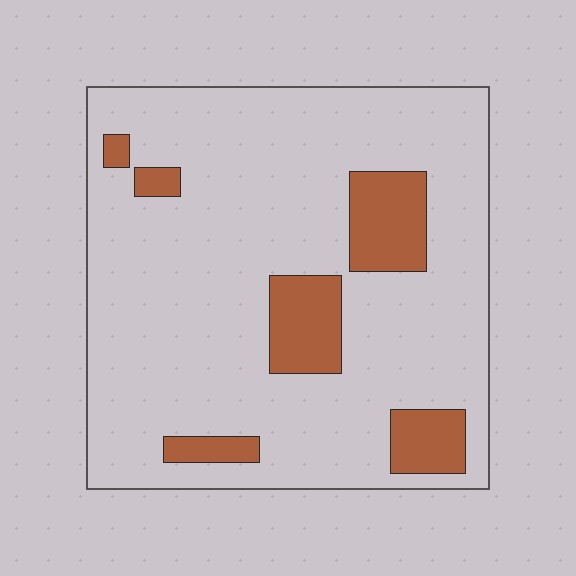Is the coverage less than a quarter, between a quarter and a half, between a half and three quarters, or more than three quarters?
Less than a quarter.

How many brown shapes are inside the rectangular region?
6.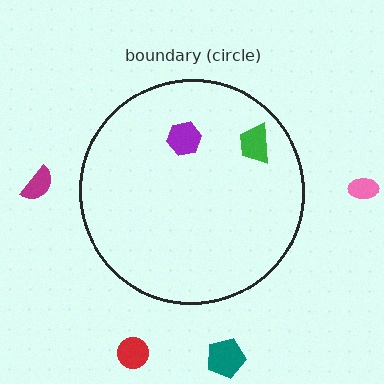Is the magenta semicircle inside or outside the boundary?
Outside.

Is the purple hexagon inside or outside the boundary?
Inside.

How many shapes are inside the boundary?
2 inside, 4 outside.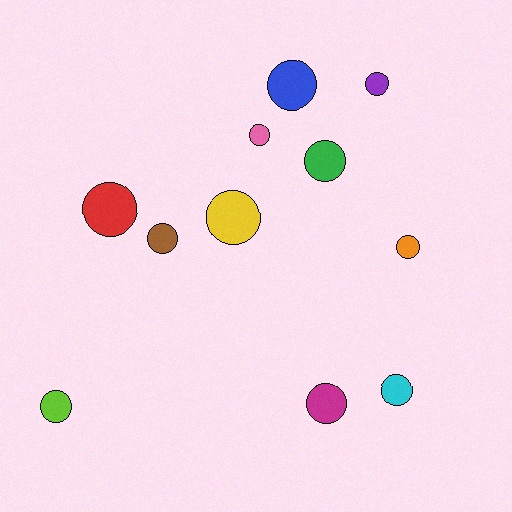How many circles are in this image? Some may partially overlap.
There are 11 circles.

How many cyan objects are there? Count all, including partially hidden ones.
There is 1 cyan object.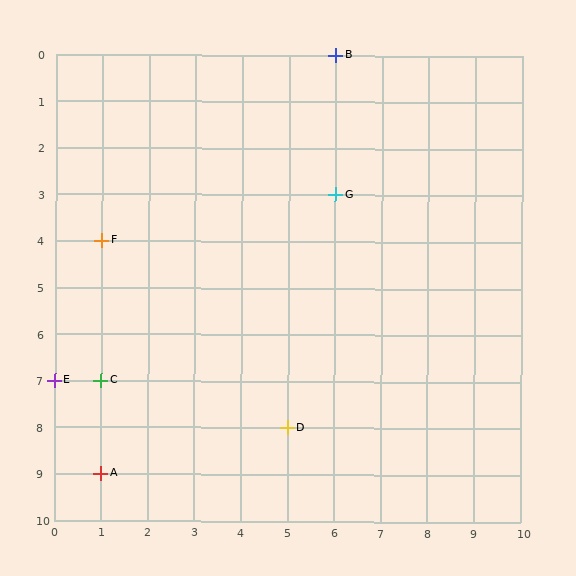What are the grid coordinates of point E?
Point E is at grid coordinates (0, 7).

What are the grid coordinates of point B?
Point B is at grid coordinates (6, 0).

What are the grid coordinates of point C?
Point C is at grid coordinates (1, 7).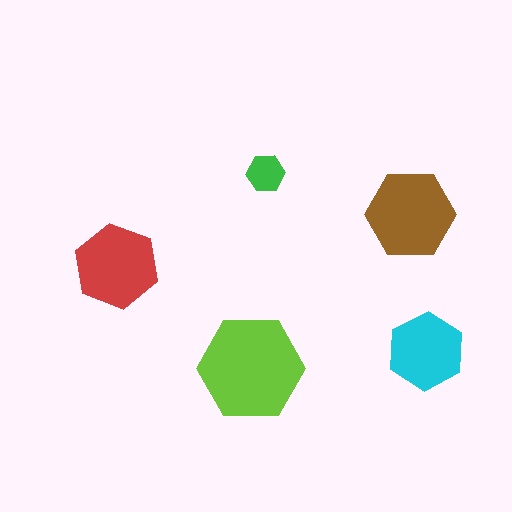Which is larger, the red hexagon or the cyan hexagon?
The red one.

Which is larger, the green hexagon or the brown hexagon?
The brown one.